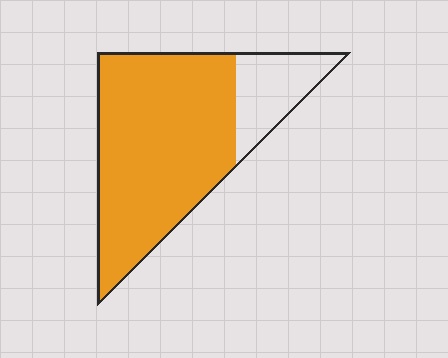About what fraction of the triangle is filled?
About four fifths (4/5).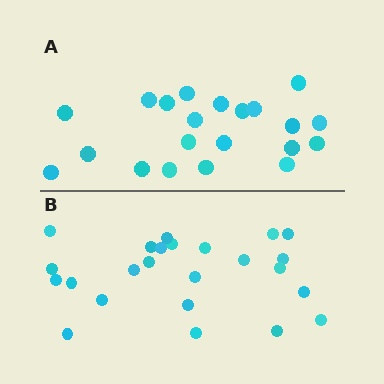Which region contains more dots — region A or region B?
Region B (the bottom region) has more dots.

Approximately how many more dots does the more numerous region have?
Region B has just a few more — roughly 2 or 3 more dots than region A.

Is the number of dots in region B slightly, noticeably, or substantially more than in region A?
Region B has only slightly more — the two regions are fairly close. The ratio is roughly 1.1 to 1.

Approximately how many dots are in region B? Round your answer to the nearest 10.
About 20 dots. (The exact count is 24, which rounds to 20.)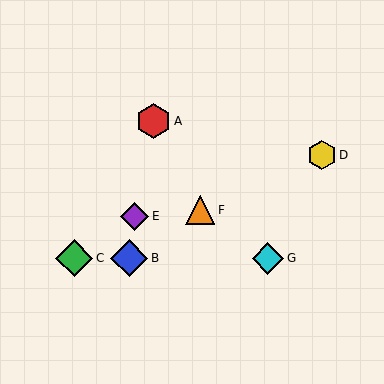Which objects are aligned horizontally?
Objects B, C, G are aligned horizontally.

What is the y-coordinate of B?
Object B is at y≈258.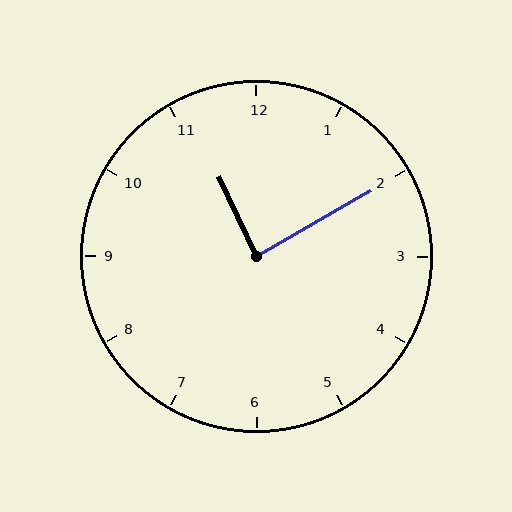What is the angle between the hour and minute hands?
Approximately 85 degrees.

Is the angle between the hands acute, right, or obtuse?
It is right.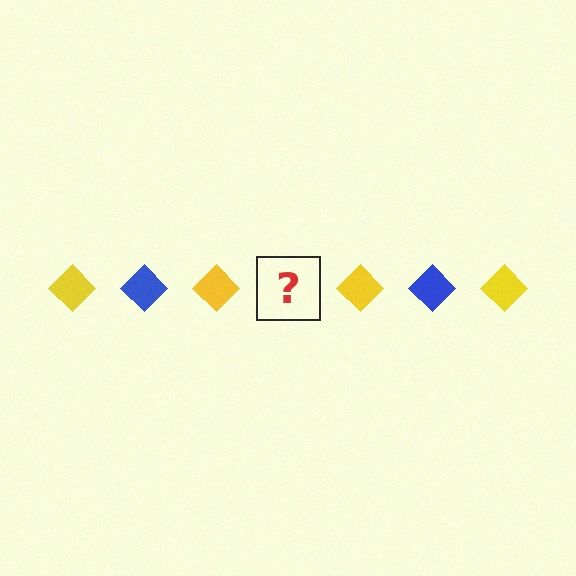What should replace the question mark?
The question mark should be replaced with a blue diamond.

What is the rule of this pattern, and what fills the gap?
The rule is that the pattern cycles through yellow, blue diamonds. The gap should be filled with a blue diamond.